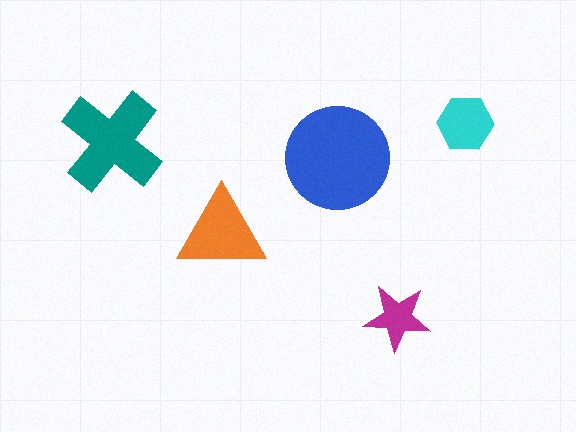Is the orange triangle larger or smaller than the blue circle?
Smaller.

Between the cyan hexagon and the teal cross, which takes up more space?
The teal cross.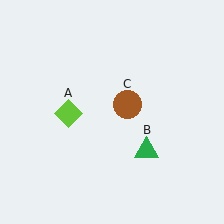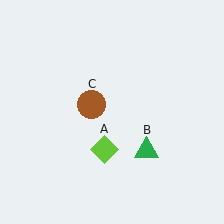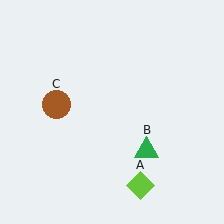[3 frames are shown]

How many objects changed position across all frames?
2 objects changed position: lime diamond (object A), brown circle (object C).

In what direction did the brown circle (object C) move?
The brown circle (object C) moved left.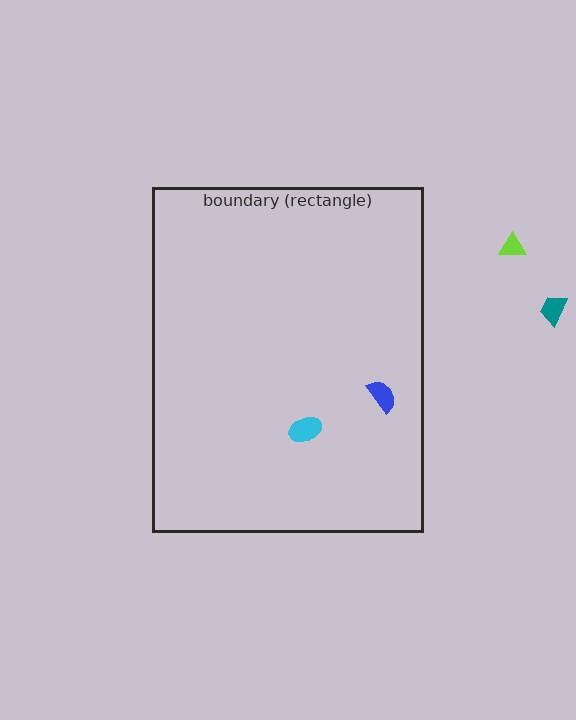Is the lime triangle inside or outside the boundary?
Outside.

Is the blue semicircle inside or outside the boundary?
Inside.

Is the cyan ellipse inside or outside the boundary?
Inside.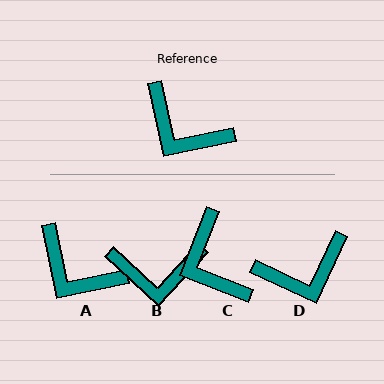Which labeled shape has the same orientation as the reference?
A.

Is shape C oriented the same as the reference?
No, it is off by about 34 degrees.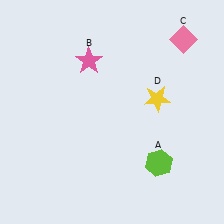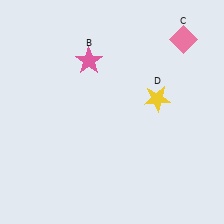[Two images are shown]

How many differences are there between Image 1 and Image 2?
There is 1 difference between the two images.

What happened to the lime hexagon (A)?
The lime hexagon (A) was removed in Image 2. It was in the bottom-right area of Image 1.